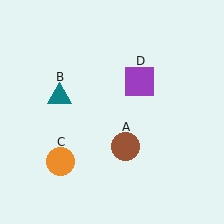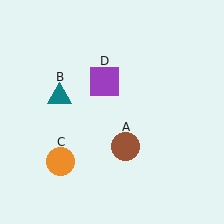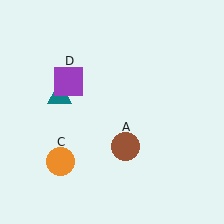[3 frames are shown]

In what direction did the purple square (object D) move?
The purple square (object D) moved left.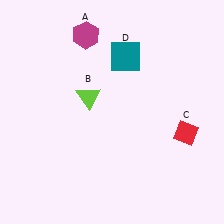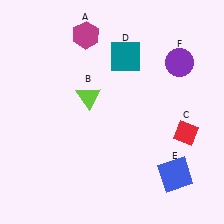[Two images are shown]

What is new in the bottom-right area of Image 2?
A blue square (E) was added in the bottom-right area of Image 2.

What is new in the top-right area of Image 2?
A purple circle (F) was added in the top-right area of Image 2.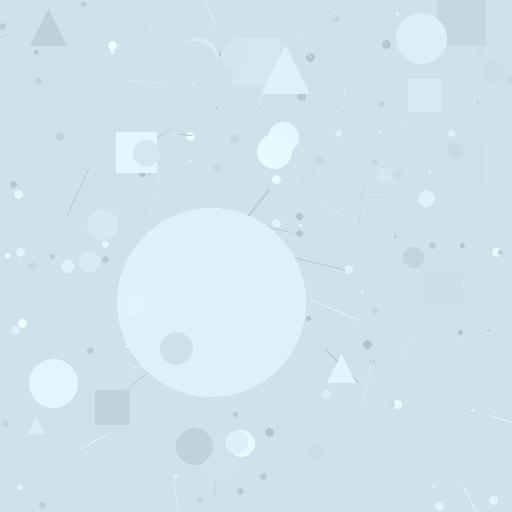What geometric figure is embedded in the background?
A circle is embedded in the background.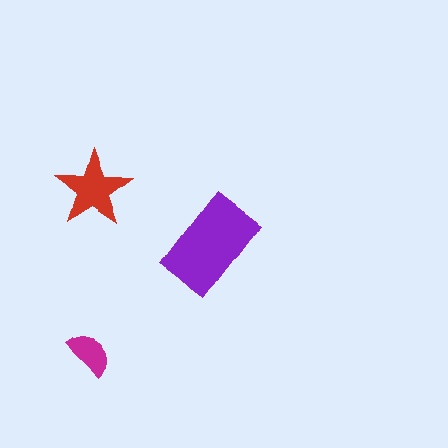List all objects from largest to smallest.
The purple rectangle, the red star, the magenta semicircle.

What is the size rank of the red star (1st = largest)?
2nd.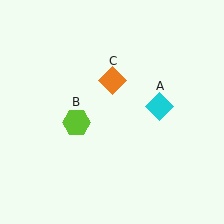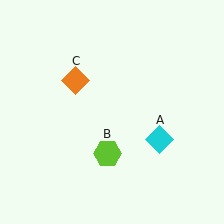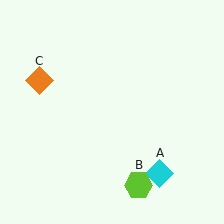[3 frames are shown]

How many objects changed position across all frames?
3 objects changed position: cyan diamond (object A), lime hexagon (object B), orange diamond (object C).